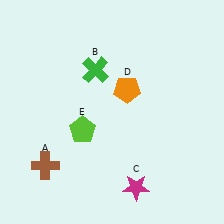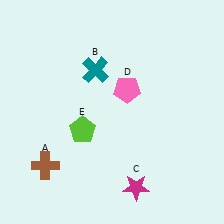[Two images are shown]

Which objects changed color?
B changed from green to teal. D changed from orange to pink.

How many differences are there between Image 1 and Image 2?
There are 2 differences between the two images.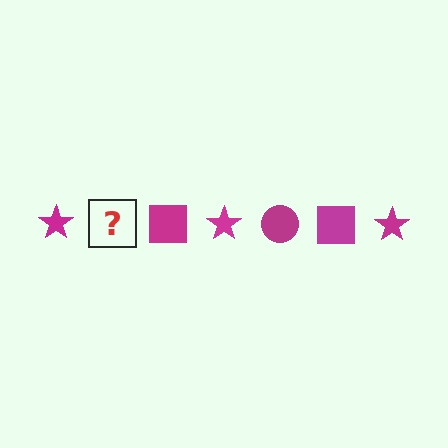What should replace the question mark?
The question mark should be replaced with a magenta circle.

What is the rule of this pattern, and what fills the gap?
The rule is that the pattern cycles through star, circle, square shapes in magenta. The gap should be filled with a magenta circle.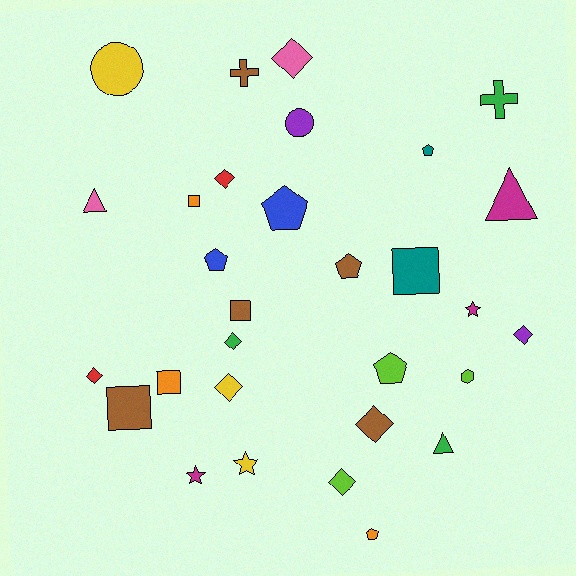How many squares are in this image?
There are 5 squares.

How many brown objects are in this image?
There are 5 brown objects.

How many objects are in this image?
There are 30 objects.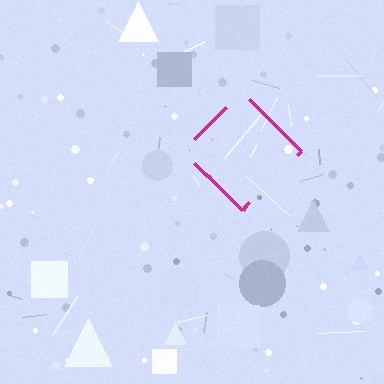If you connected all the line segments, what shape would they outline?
They would outline a diamond.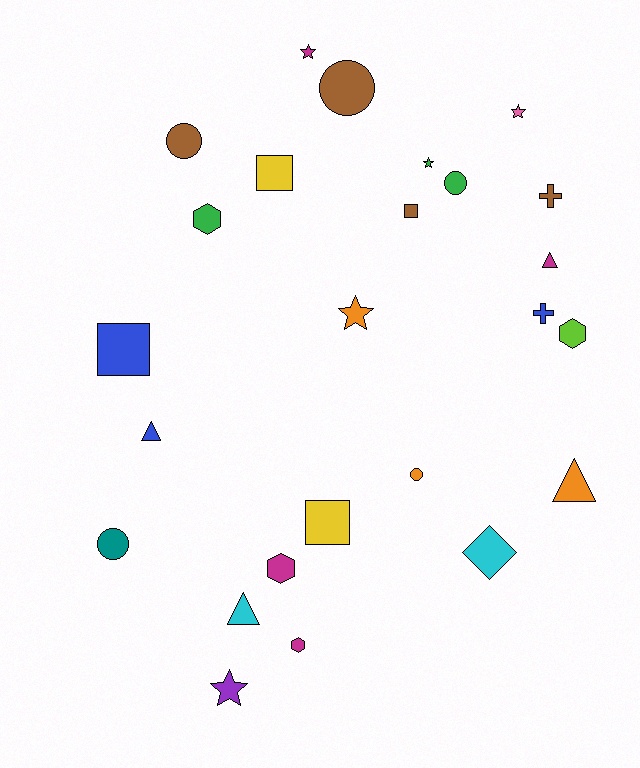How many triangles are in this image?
There are 4 triangles.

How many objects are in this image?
There are 25 objects.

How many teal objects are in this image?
There is 1 teal object.